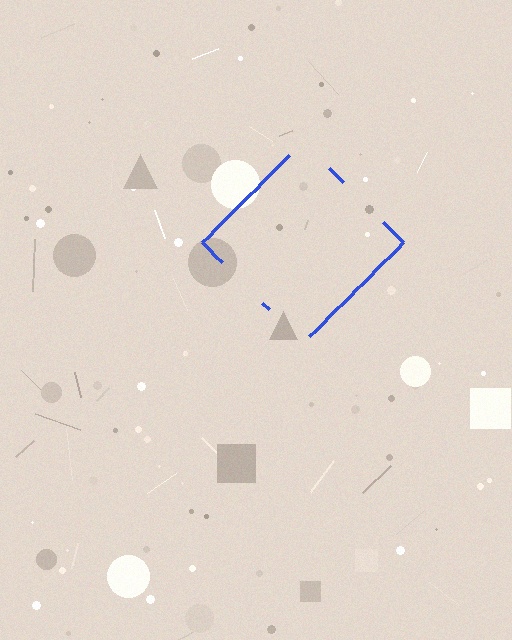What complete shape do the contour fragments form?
The contour fragments form a diamond.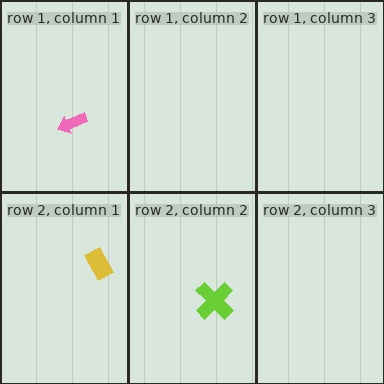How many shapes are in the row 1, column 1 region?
1.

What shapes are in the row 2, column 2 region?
The lime cross.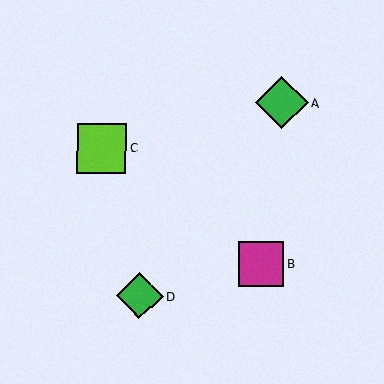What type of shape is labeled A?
Shape A is a green diamond.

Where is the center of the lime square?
The center of the lime square is at (102, 148).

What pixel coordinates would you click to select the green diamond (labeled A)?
Click at (282, 103) to select the green diamond A.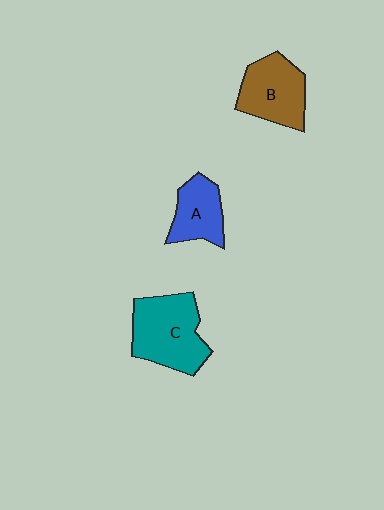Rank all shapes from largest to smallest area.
From largest to smallest: C (teal), B (brown), A (blue).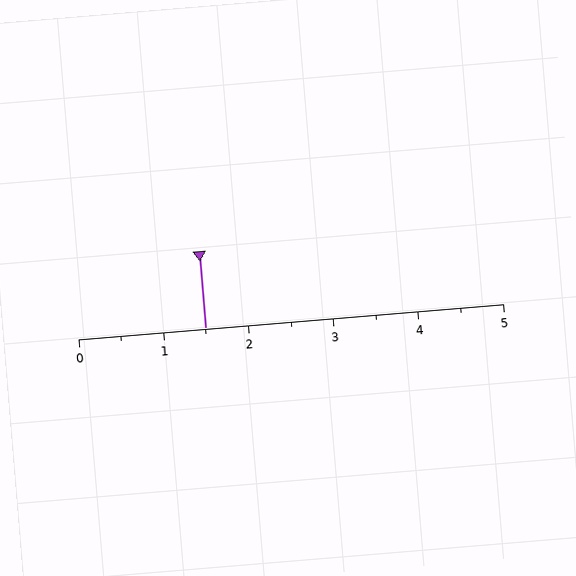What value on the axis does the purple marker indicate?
The marker indicates approximately 1.5.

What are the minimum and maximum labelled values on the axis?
The axis runs from 0 to 5.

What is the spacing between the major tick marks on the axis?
The major ticks are spaced 1 apart.